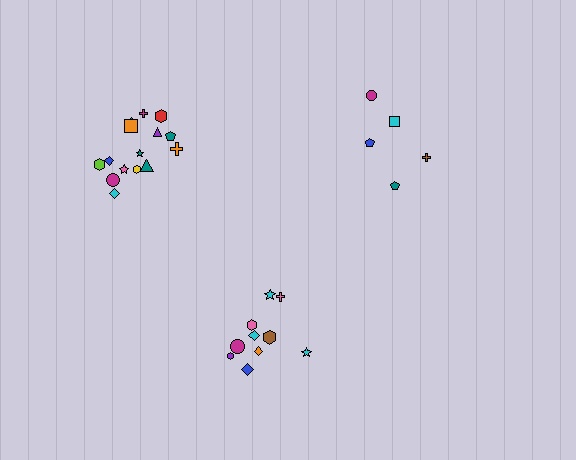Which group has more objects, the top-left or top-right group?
The top-left group.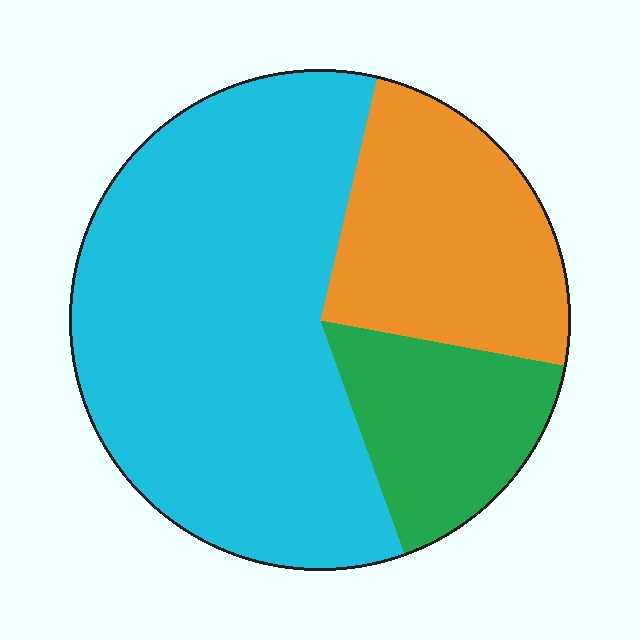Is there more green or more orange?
Orange.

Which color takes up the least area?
Green, at roughly 15%.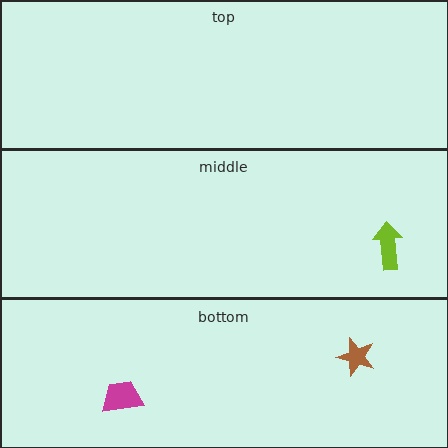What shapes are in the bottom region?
The magenta trapezoid, the brown star.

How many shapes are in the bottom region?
2.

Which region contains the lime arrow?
The middle region.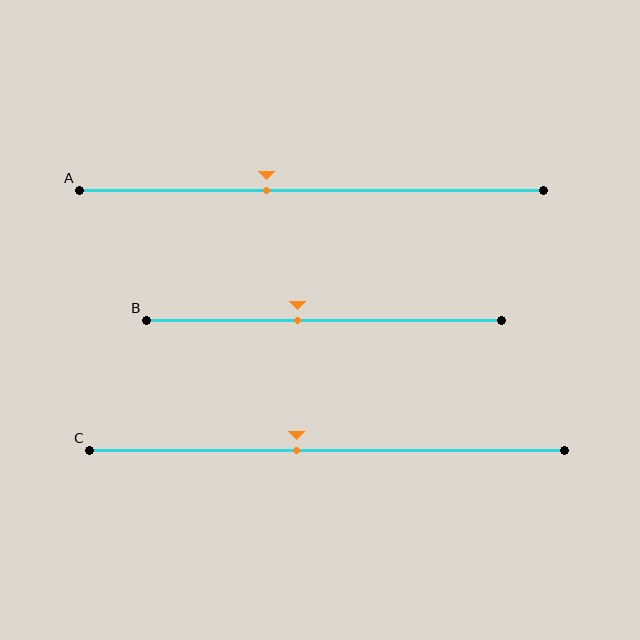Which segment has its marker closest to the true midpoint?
Segment C has its marker closest to the true midpoint.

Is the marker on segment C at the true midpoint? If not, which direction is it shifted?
No, the marker on segment C is shifted to the left by about 6% of the segment length.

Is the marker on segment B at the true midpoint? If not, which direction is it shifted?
No, the marker on segment B is shifted to the left by about 7% of the segment length.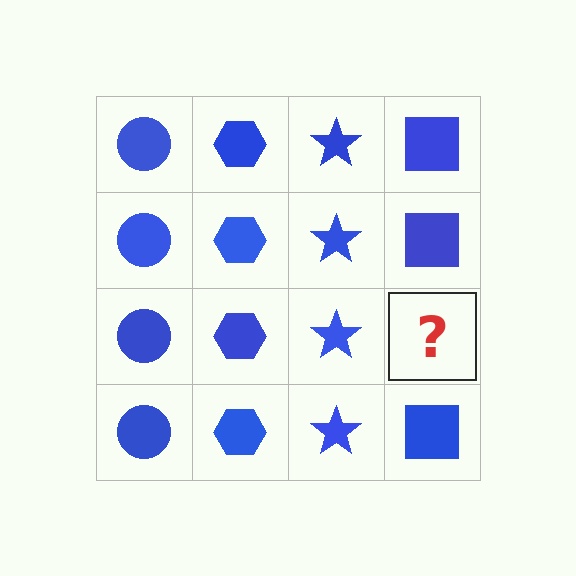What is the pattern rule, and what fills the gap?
The rule is that each column has a consistent shape. The gap should be filled with a blue square.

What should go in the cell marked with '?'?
The missing cell should contain a blue square.